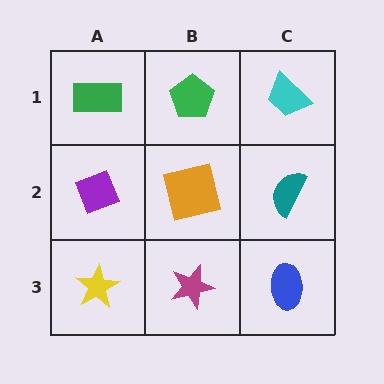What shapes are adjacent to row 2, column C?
A cyan trapezoid (row 1, column C), a blue ellipse (row 3, column C), an orange square (row 2, column B).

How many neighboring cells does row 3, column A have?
2.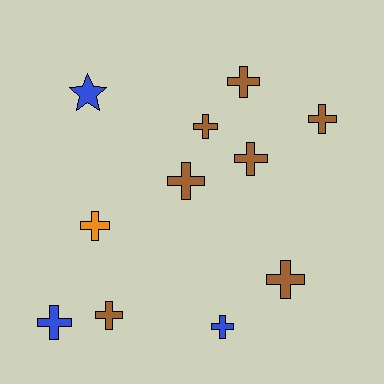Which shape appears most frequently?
Cross, with 10 objects.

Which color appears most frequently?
Brown, with 7 objects.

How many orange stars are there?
There are no orange stars.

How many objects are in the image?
There are 11 objects.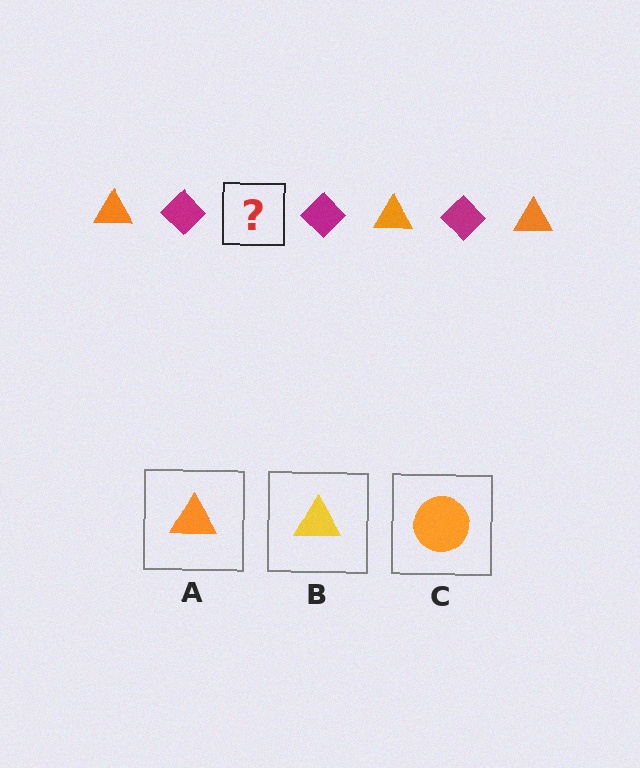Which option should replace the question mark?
Option A.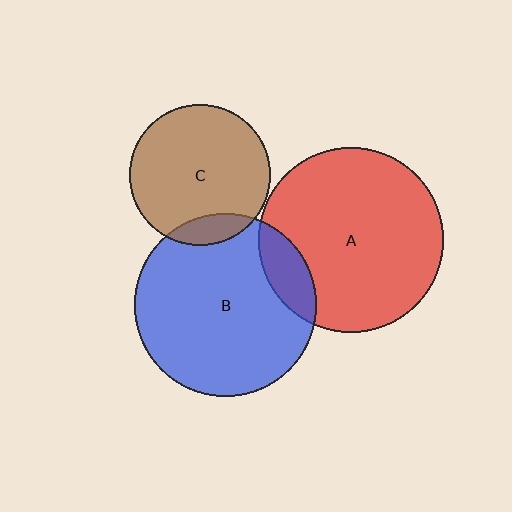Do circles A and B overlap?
Yes.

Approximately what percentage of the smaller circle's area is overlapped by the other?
Approximately 15%.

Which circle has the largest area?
Circle A (red).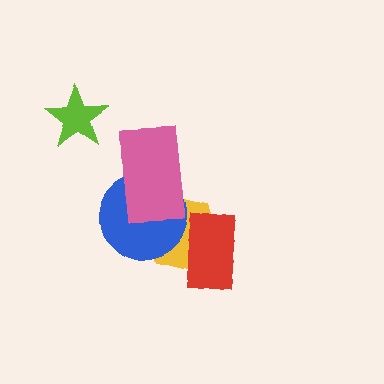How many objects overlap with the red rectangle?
1 object overlaps with the red rectangle.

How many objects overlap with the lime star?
0 objects overlap with the lime star.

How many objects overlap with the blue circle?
2 objects overlap with the blue circle.